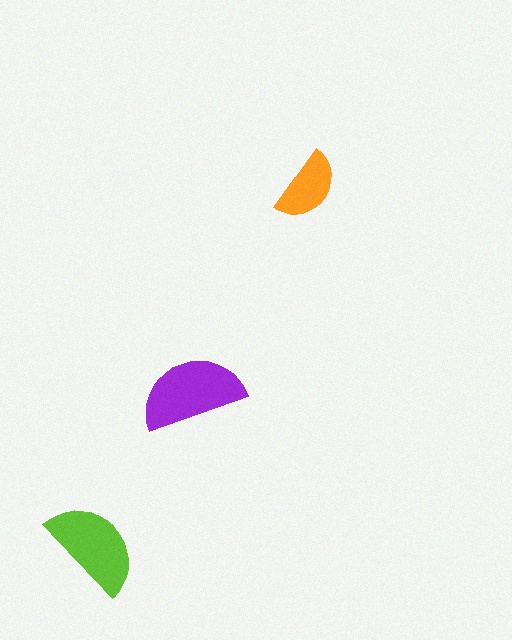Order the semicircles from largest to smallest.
the purple one, the lime one, the orange one.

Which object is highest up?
The orange semicircle is topmost.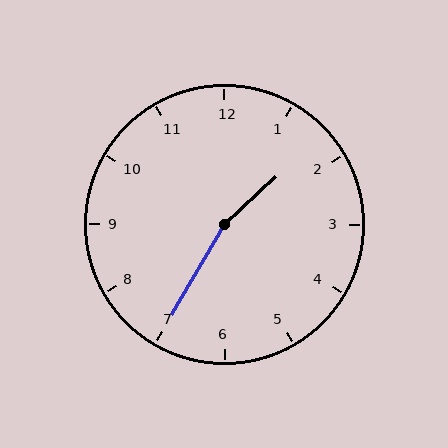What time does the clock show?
1:35.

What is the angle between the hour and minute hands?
Approximately 162 degrees.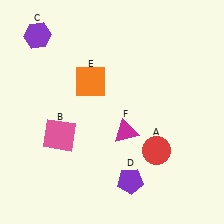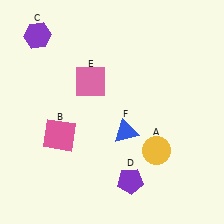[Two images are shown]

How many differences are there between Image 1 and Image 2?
There are 3 differences between the two images.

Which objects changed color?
A changed from red to yellow. E changed from orange to pink. F changed from magenta to blue.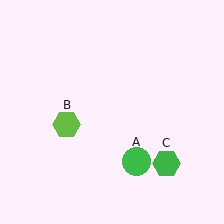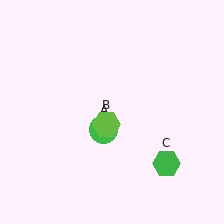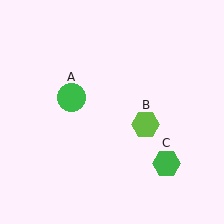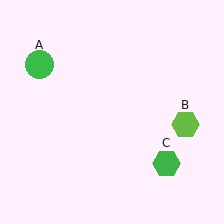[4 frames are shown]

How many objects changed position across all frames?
2 objects changed position: green circle (object A), lime hexagon (object B).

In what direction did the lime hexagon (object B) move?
The lime hexagon (object B) moved right.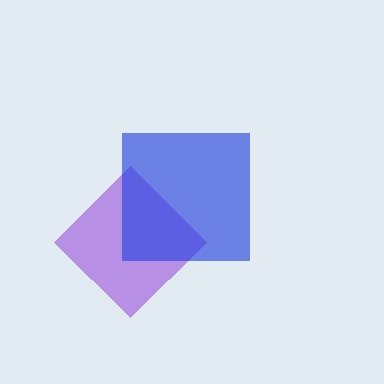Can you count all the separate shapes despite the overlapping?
Yes, there are 2 separate shapes.